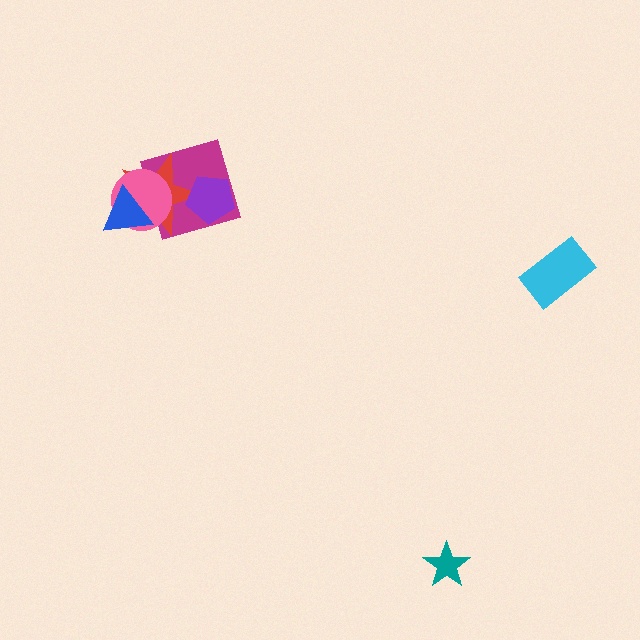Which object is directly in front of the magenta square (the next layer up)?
The red star is directly in front of the magenta square.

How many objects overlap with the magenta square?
3 objects overlap with the magenta square.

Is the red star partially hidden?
Yes, it is partially covered by another shape.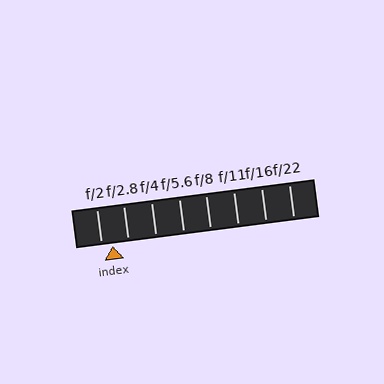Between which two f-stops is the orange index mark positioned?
The index mark is between f/2 and f/2.8.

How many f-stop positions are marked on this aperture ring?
There are 8 f-stop positions marked.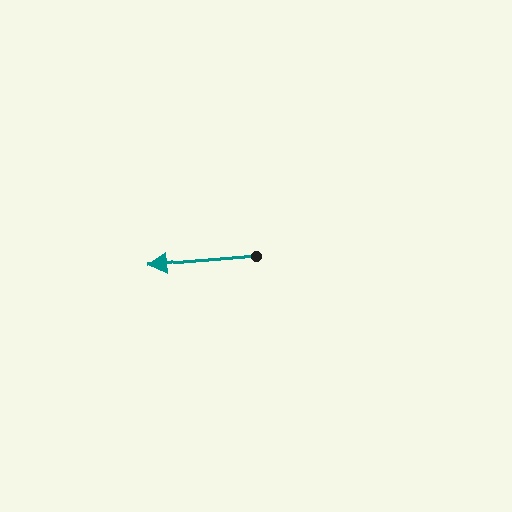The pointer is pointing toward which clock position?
Roughly 9 o'clock.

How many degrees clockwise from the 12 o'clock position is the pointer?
Approximately 265 degrees.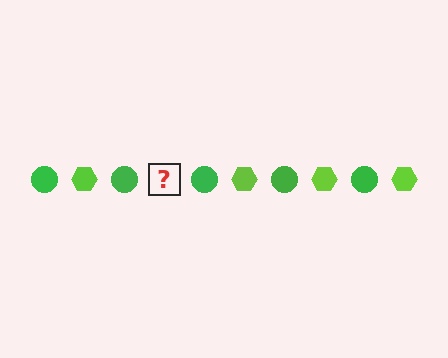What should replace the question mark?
The question mark should be replaced with a lime hexagon.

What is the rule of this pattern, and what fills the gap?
The rule is that the pattern alternates between green circle and lime hexagon. The gap should be filled with a lime hexagon.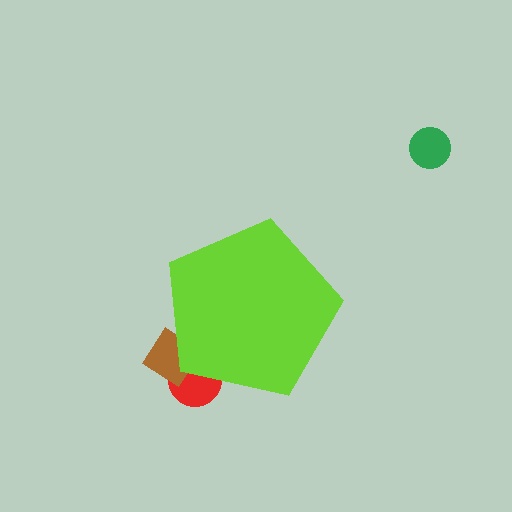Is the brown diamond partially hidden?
Yes, the brown diamond is partially hidden behind the lime pentagon.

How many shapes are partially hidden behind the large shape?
2 shapes are partially hidden.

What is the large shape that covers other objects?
A lime pentagon.